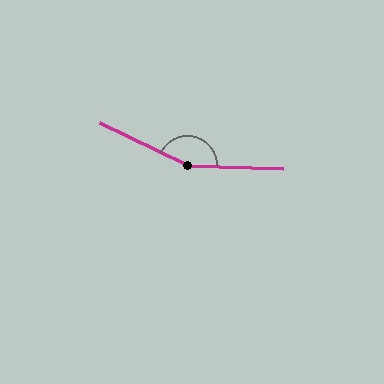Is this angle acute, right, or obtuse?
It is obtuse.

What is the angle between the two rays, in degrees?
Approximately 156 degrees.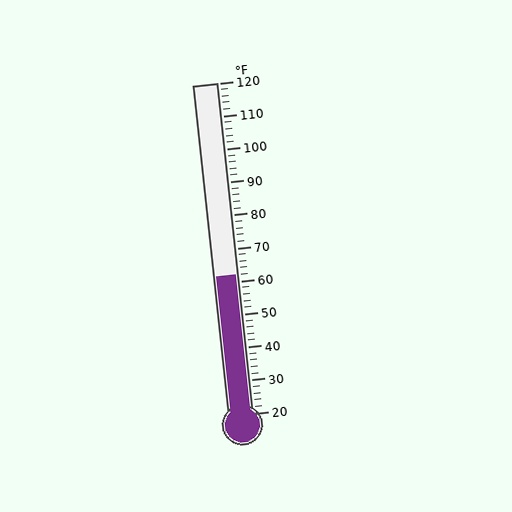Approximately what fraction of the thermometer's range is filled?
The thermometer is filled to approximately 40% of its range.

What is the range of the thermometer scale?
The thermometer scale ranges from 20°F to 120°F.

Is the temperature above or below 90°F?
The temperature is below 90°F.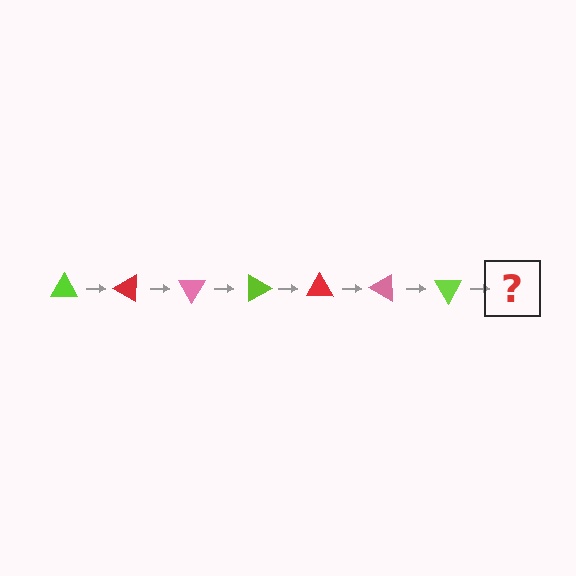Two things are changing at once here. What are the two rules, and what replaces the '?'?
The two rules are that it rotates 30 degrees each step and the color cycles through lime, red, and pink. The '?' should be a red triangle, rotated 210 degrees from the start.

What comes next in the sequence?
The next element should be a red triangle, rotated 210 degrees from the start.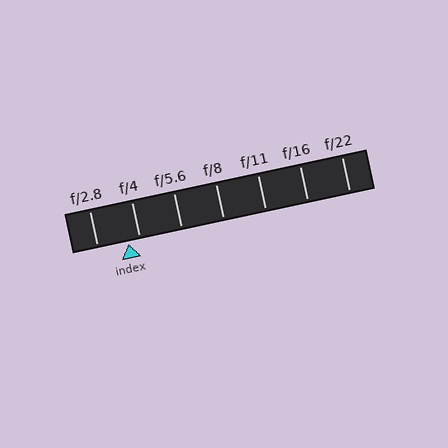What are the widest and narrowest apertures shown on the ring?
The widest aperture shown is f/2.8 and the narrowest is f/22.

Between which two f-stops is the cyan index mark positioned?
The index mark is between f/2.8 and f/4.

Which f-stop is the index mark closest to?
The index mark is closest to f/4.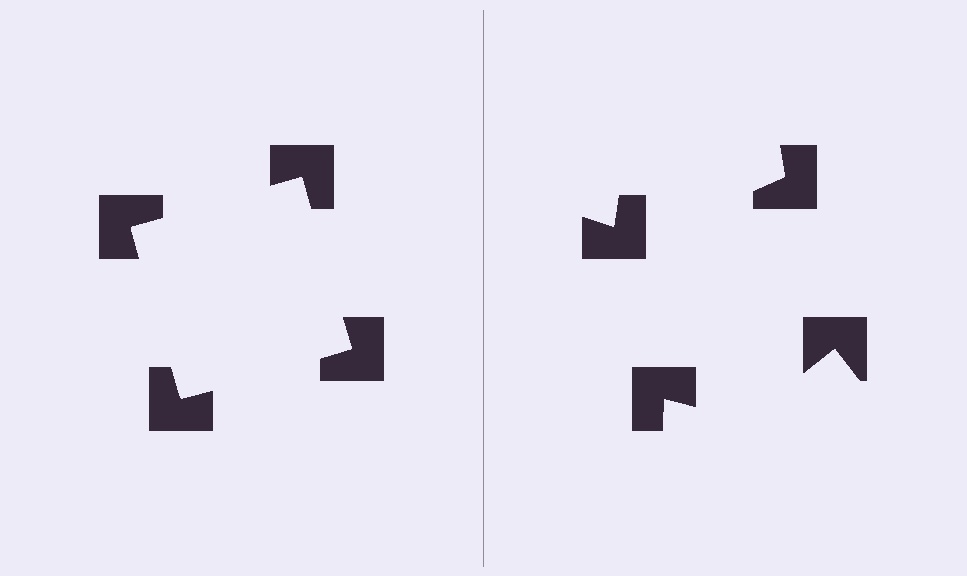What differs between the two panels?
The notched squares are positioned identically on both sides; only the wedge orientations differ. On the left they align to a square; on the right they are misaligned.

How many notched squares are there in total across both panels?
8 — 4 on each side.